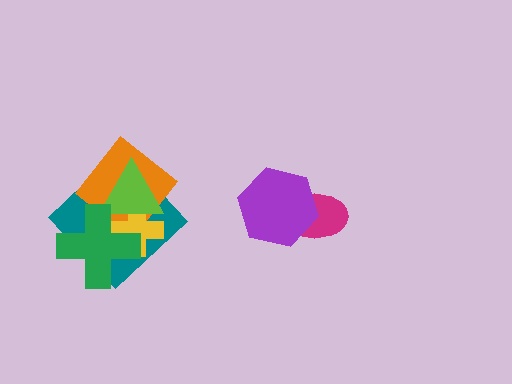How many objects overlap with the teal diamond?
4 objects overlap with the teal diamond.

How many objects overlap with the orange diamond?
4 objects overlap with the orange diamond.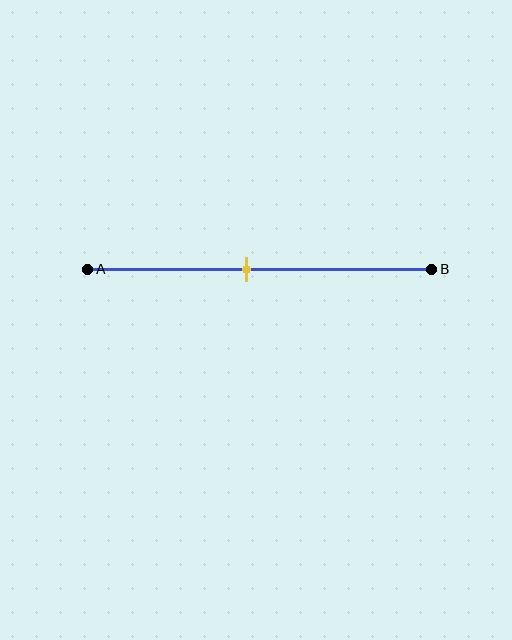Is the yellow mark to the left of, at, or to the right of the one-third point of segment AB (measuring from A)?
The yellow mark is to the right of the one-third point of segment AB.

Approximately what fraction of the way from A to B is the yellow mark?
The yellow mark is approximately 45% of the way from A to B.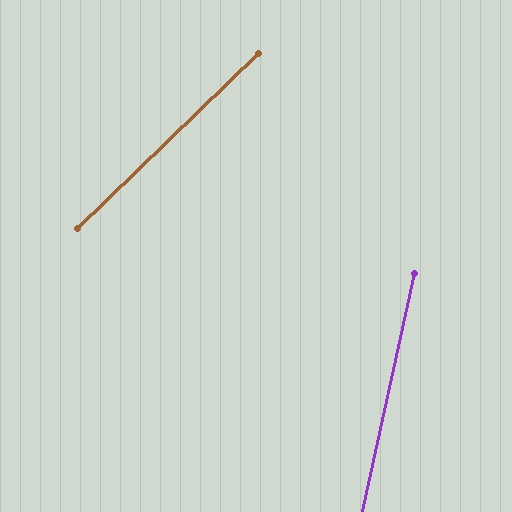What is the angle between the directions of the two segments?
Approximately 33 degrees.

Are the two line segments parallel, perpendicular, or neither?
Neither parallel nor perpendicular — they differ by about 33°.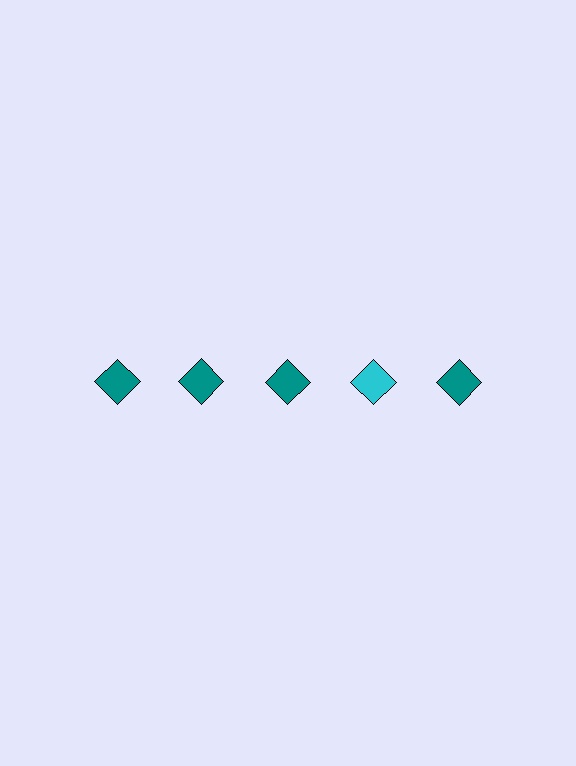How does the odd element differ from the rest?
It has a different color: cyan instead of teal.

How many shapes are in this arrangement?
There are 5 shapes arranged in a grid pattern.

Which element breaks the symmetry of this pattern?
The cyan diamond in the top row, second from right column breaks the symmetry. All other shapes are teal diamonds.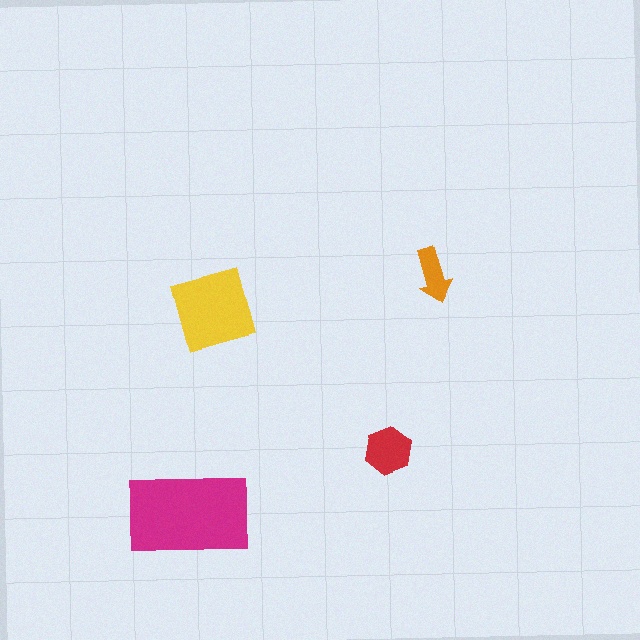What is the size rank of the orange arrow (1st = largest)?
4th.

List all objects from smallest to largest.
The orange arrow, the red hexagon, the yellow square, the magenta rectangle.